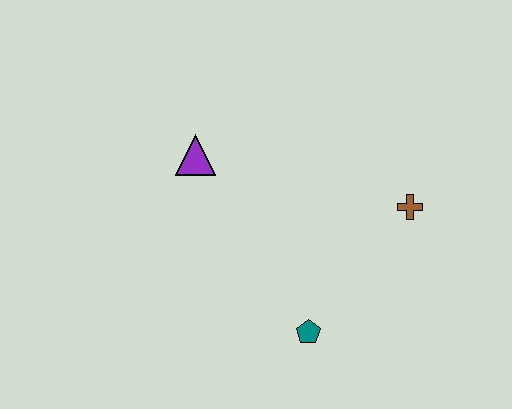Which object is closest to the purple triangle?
The teal pentagon is closest to the purple triangle.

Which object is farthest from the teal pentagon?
The purple triangle is farthest from the teal pentagon.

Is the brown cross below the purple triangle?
Yes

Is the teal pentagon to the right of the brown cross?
No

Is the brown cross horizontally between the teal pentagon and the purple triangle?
No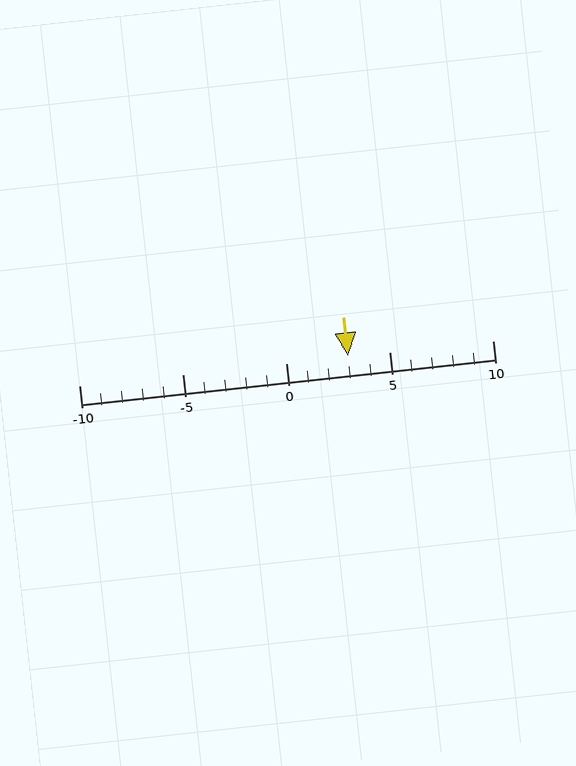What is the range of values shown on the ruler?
The ruler shows values from -10 to 10.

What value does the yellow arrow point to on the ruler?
The yellow arrow points to approximately 3.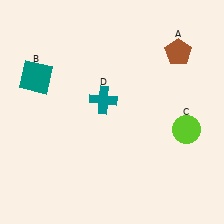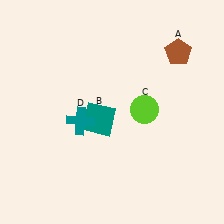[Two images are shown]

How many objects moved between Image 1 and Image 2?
3 objects moved between the two images.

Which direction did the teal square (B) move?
The teal square (B) moved right.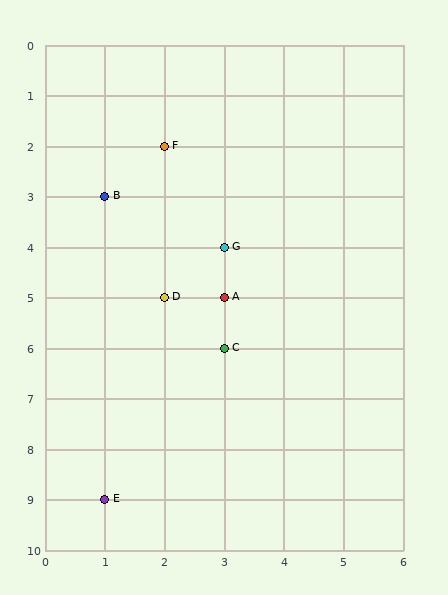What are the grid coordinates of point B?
Point B is at grid coordinates (1, 3).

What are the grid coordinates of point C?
Point C is at grid coordinates (3, 6).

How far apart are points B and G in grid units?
Points B and G are 2 columns and 1 row apart (about 2.2 grid units diagonally).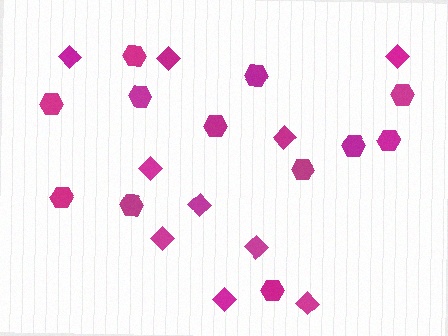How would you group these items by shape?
There are 2 groups: one group of hexagons (12) and one group of diamonds (10).